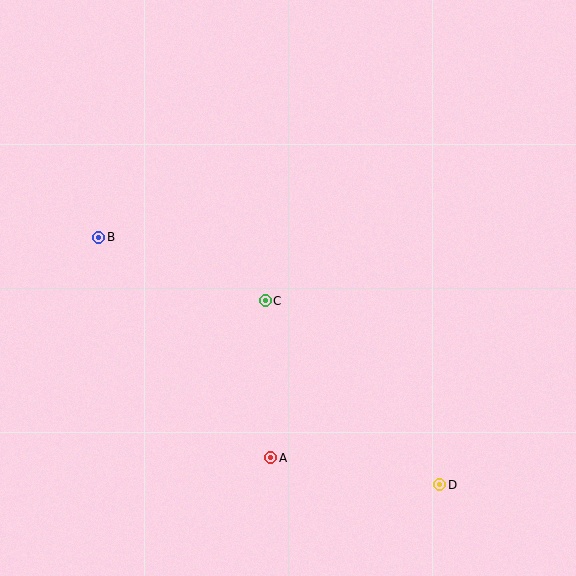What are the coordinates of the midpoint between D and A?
The midpoint between D and A is at (355, 471).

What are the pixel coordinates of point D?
Point D is at (440, 485).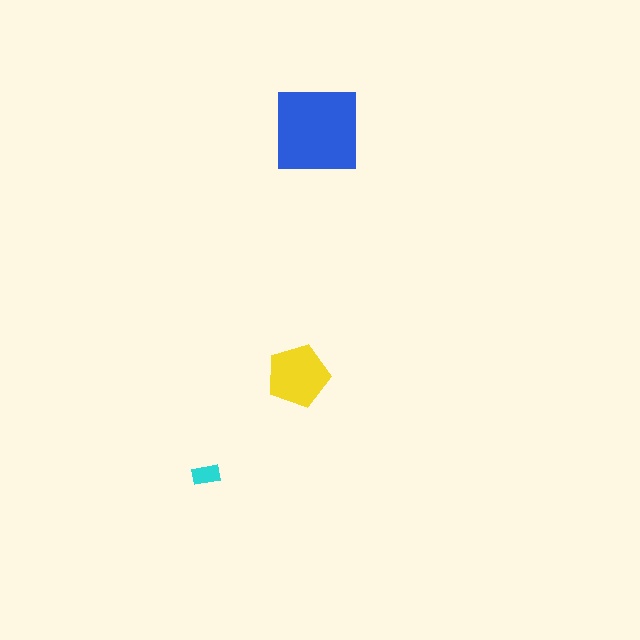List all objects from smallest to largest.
The cyan rectangle, the yellow pentagon, the blue square.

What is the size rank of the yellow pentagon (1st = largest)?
2nd.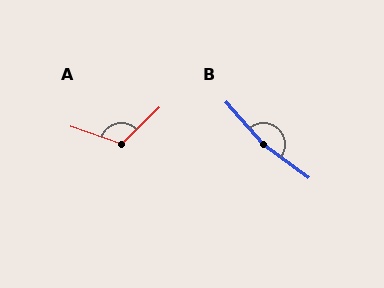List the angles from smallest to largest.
A (117°), B (167°).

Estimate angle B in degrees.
Approximately 167 degrees.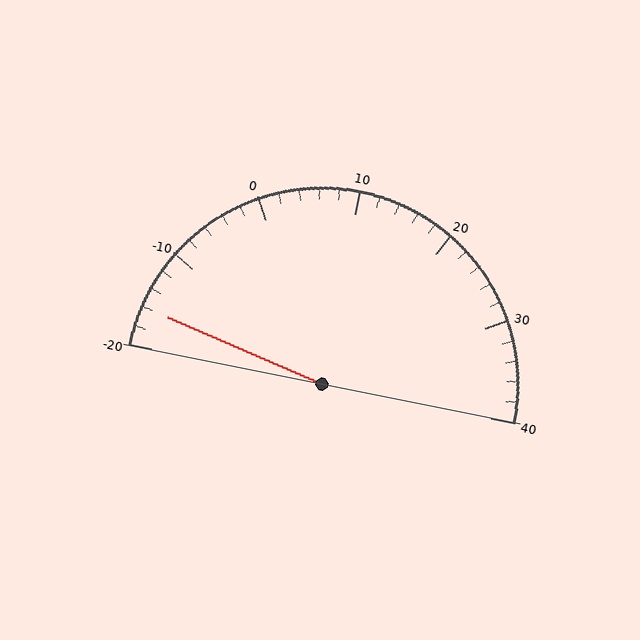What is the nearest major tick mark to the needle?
The nearest major tick mark is -20.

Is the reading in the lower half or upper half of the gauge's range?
The reading is in the lower half of the range (-20 to 40).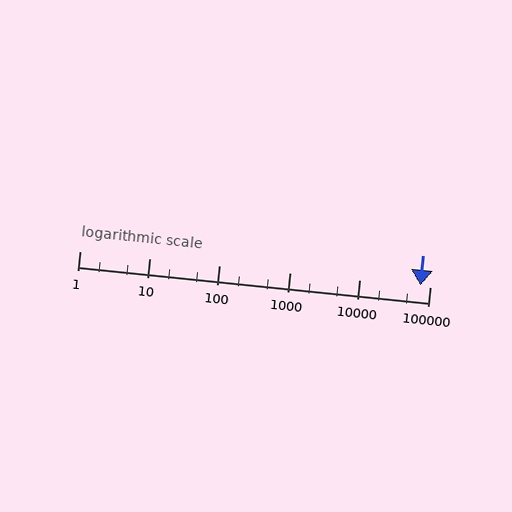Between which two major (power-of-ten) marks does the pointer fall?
The pointer is between 10000 and 100000.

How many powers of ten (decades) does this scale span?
The scale spans 5 decades, from 1 to 100000.